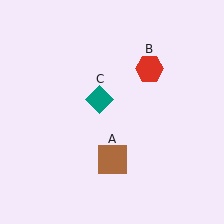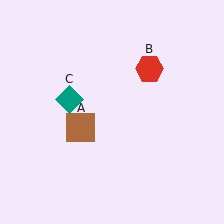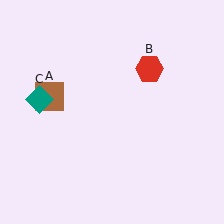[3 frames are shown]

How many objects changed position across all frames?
2 objects changed position: brown square (object A), teal diamond (object C).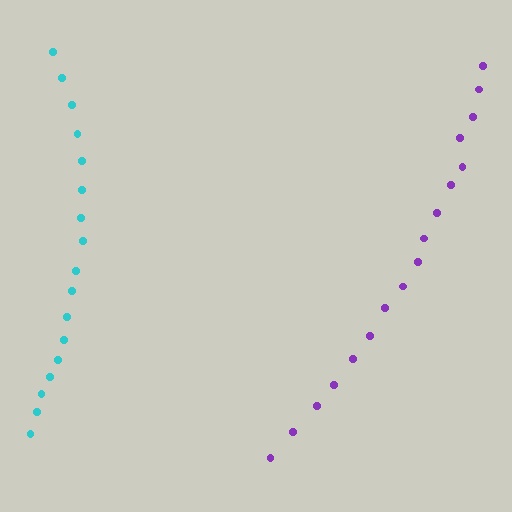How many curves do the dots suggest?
There are 2 distinct paths.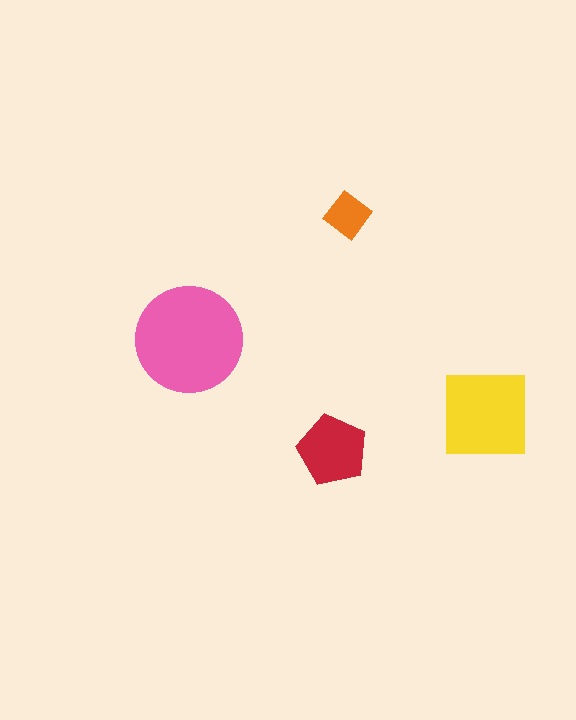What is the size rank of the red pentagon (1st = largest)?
3rd.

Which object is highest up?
The orange diamond is topmost.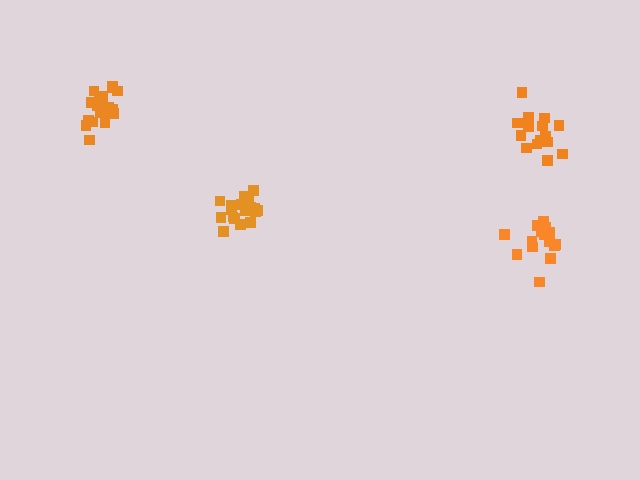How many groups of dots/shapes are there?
There are 4 groups.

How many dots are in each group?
Group 1: 20 dots, Group 2: 15 dots, Group 3: 21 dots, Group 4: 16 dots (72 total).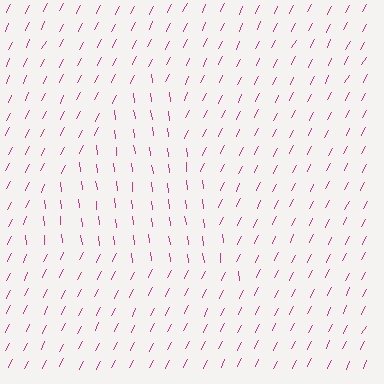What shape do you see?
I see a triangle.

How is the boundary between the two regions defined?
The boundary is defined purely by a change in line orientation (approximately 34 degrees difference). All lines are the same color and thickness.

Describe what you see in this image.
The image is filled with small magenta line segments. A triangle region in the image has lines oriented differently from the surrounding lines, creating a visible texture boundary.